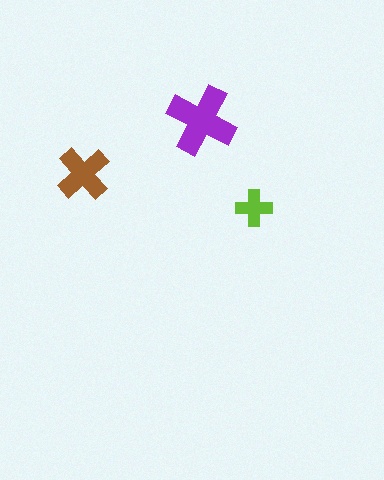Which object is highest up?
The purple cross is topmost.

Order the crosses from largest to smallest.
the purple one, the brown one, the lime one.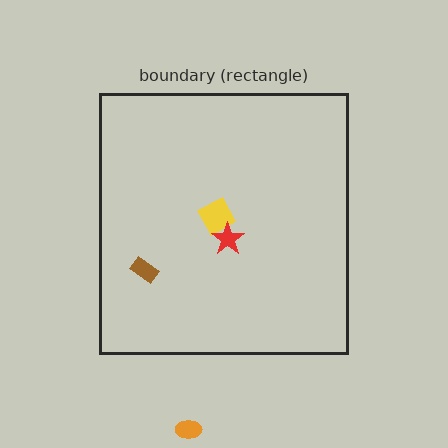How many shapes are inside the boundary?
3 inside, 1 outside.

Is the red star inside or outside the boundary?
Inside.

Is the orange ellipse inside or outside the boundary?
Outside.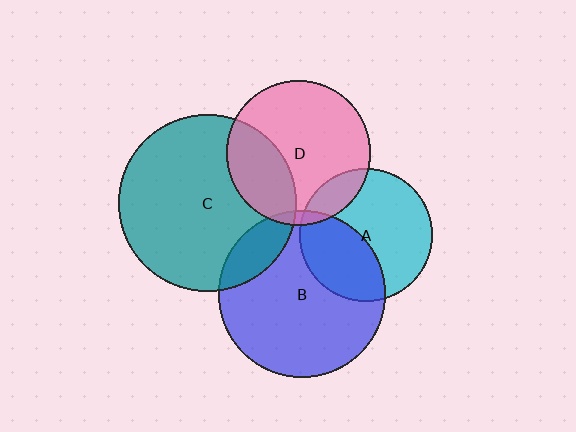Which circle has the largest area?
Circle C (teal).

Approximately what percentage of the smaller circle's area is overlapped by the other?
Approximately 40%.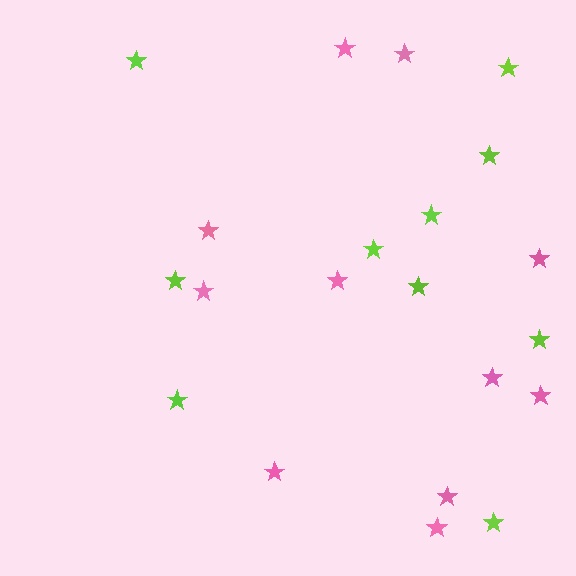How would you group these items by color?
There are 2 groups: one group of lime stars (10) and one group of pink stars (11).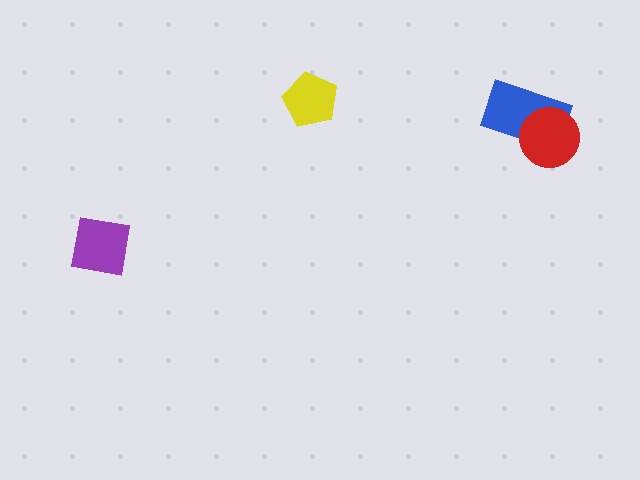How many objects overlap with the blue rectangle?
1 object overlaps with the blue rectangle.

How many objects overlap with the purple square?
0 objects overlap with the purple square.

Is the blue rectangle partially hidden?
Yes, it is partially covered by another shape.